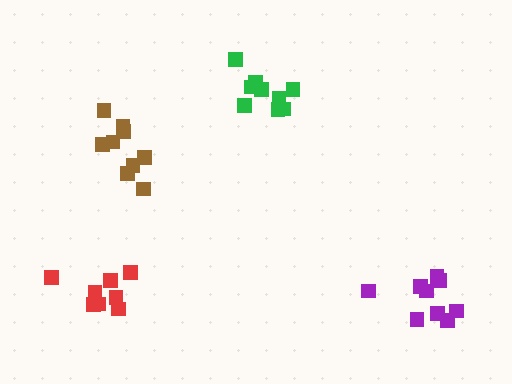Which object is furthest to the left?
The red cluster is leftmost.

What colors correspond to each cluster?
The clusters are colored: purple, brown, green, red.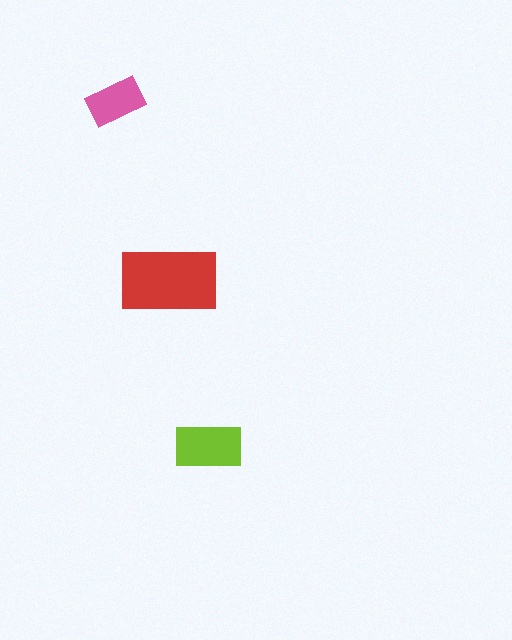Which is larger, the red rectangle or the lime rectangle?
The red one.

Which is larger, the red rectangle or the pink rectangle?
The red one.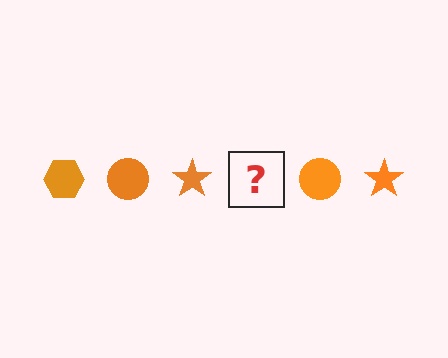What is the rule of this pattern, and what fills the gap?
The rule is that the pattern cycles through hexagon, circle, star shapes in orange. The gap should be filled with an orange hexagon.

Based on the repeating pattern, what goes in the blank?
The blank should be an orange hexagon.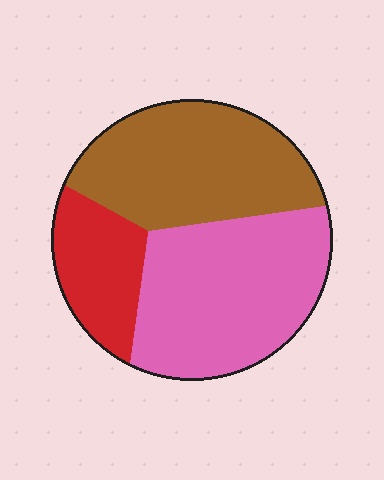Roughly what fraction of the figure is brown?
Brown takes up about three eighths (3/8) of the figure.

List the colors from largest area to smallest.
From largest to smallest: pink, brown, red.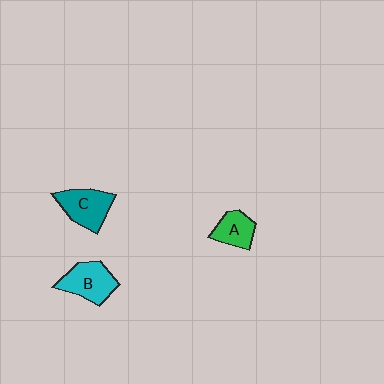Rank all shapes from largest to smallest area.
From largest to smallest: B (cyan), C (teal), A (green).